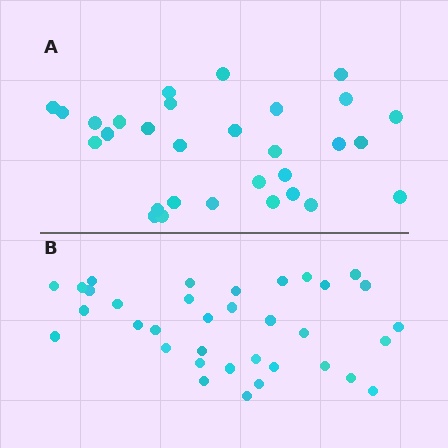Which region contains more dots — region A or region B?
Region B (the bottom region) has more dots.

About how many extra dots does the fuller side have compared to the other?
Region B has about 5 more dots than region A.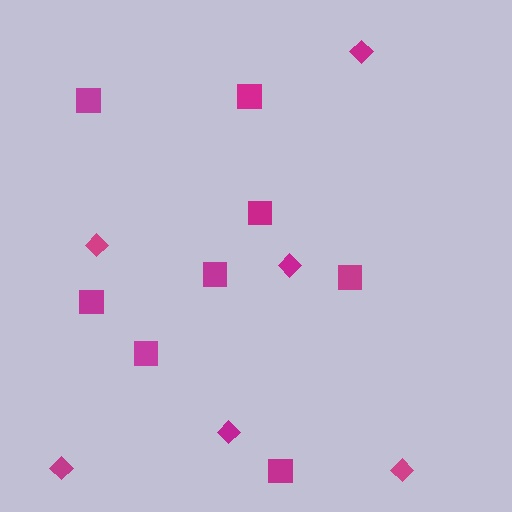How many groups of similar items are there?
There are 2 groups: one group of diamonds (6) and one group of squares (8).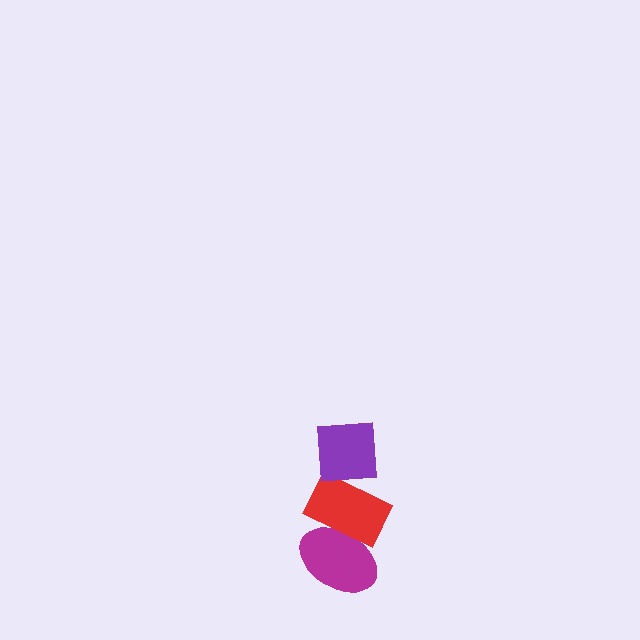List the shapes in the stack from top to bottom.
From top to bottom: the purple square, the red rectangle, the magenta ellipse.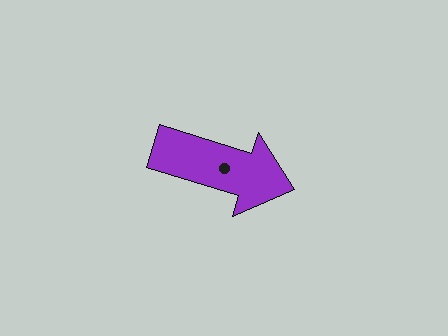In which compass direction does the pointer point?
East.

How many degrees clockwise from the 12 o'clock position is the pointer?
Approximately 107 degrees.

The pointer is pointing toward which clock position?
Roughly 4 o'clock.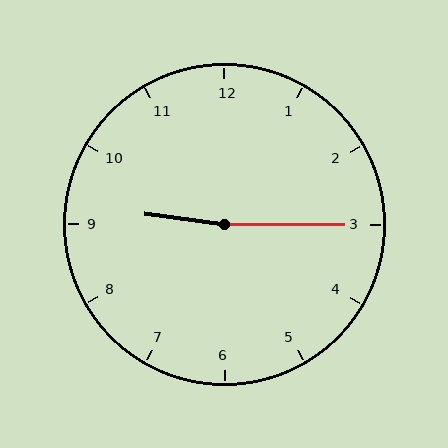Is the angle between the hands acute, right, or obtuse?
It is obtuse.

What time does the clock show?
9:15.